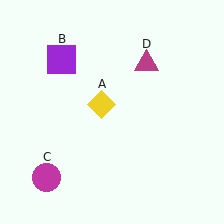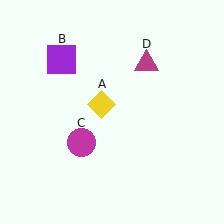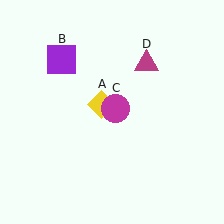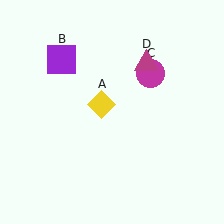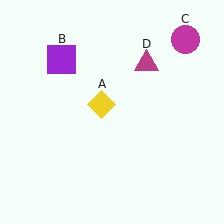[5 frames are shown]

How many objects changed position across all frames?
1 object changed position: magenta circle (object C).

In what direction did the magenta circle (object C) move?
The magenta circle (object C) moved up and to the right.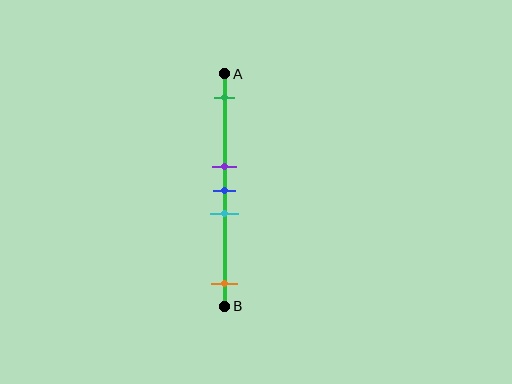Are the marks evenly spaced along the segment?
No, the marks are not evenly spaced.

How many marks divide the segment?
There are 5 marks dividing the segment.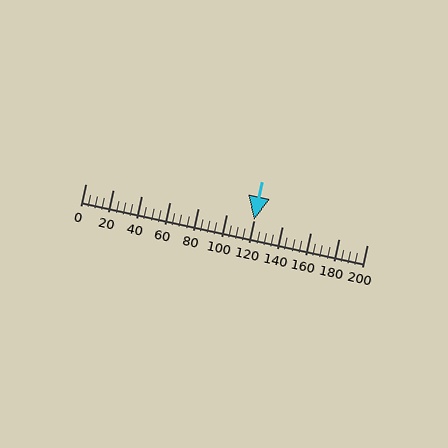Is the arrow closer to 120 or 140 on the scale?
The arrow is closer to 120.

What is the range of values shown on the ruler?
The ruler shows values from 0 to 200.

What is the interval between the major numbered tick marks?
The major tick marks are spaced 20 units apart.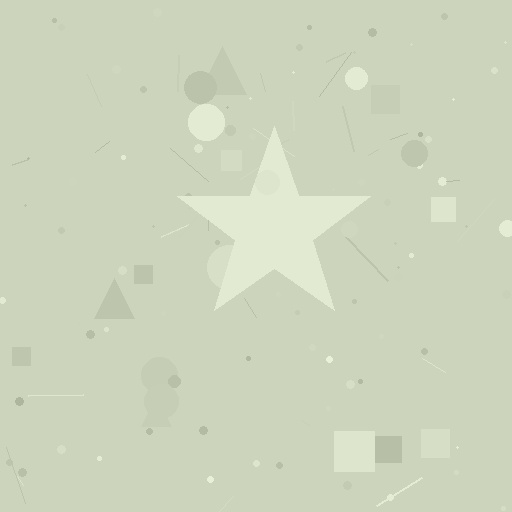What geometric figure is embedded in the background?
A star is embedded in the background.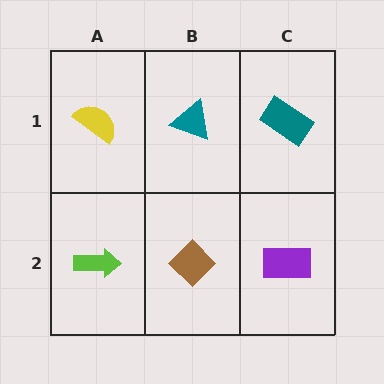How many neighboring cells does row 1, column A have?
2.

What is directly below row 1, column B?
A brown diamond.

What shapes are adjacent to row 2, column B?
A teal triangle (row 1, column B), a lime arrow (row 2, column A), a purple rectangle (row 2, column C).